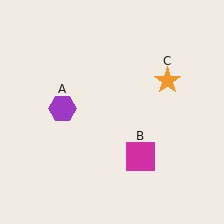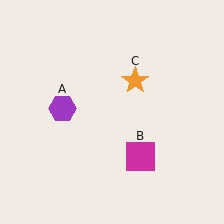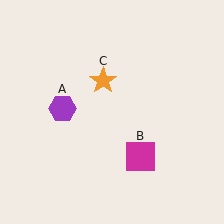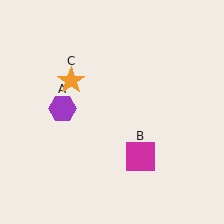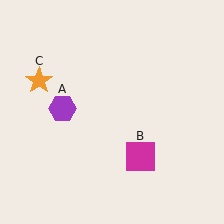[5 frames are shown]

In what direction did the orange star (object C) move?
The orange star (object C) moved left.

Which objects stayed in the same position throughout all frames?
Purple hexagon (object A) and magenta square (object B) remained stationary.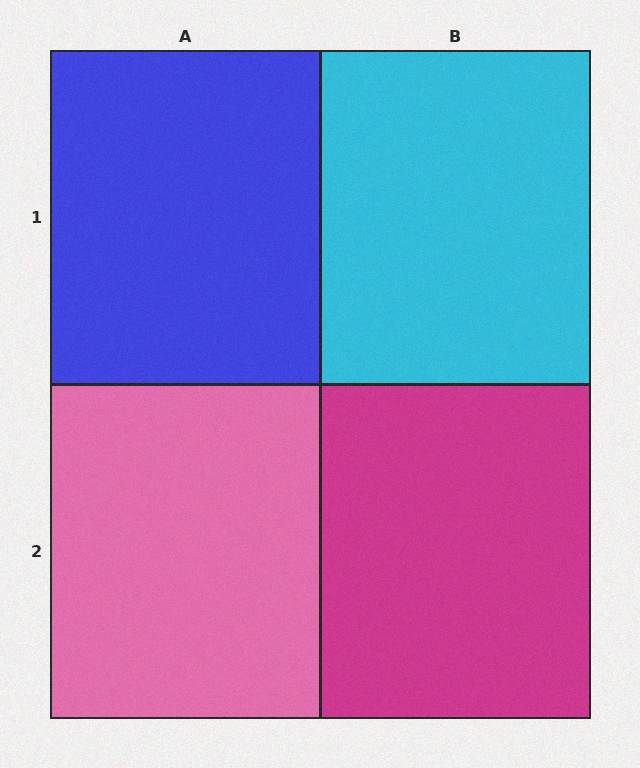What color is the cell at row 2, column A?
Pink.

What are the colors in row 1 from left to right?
Blue, cyan.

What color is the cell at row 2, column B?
Magenta.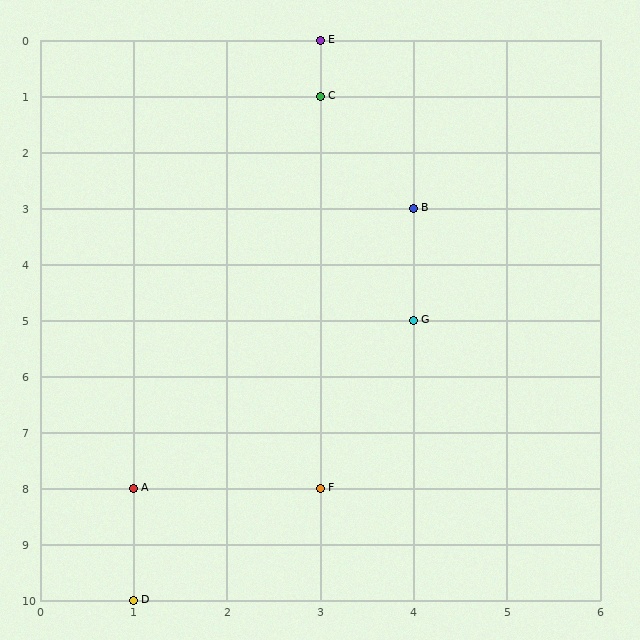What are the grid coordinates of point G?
Point G is at grid coordinates (4, 5).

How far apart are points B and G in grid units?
Points B and G are 2 rows apart.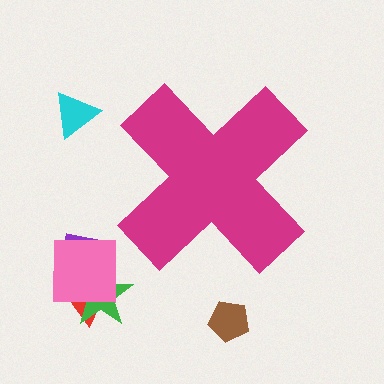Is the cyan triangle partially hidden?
No, the cyan triangle is fully visible.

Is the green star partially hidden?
No, the green star is fully visible.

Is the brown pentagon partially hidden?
No, the brown pentagon is fully visible.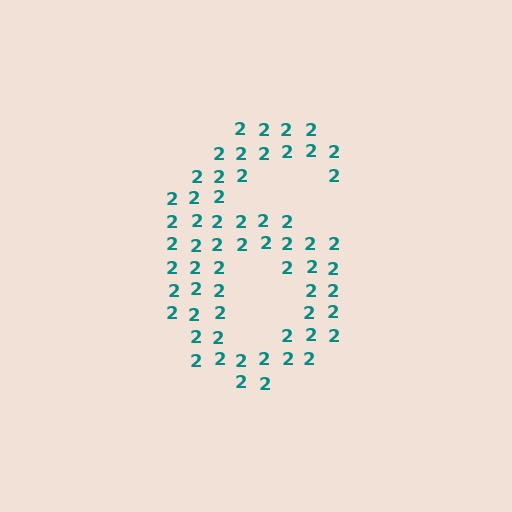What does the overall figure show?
The overall figure shows the digit 6.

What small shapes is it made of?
It is made of small digit 2's.